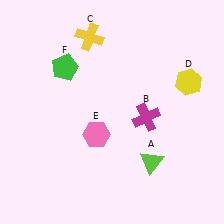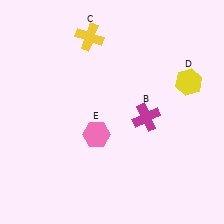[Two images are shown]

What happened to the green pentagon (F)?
The green pentagon (F) was removed in Image 2. It was in the top-left area of Image 1.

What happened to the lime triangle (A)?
The lime triangle (A) was removed in Image 2. It was in the bottom-right area of Image 1.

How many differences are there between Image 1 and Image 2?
There are 2 differences between the two images.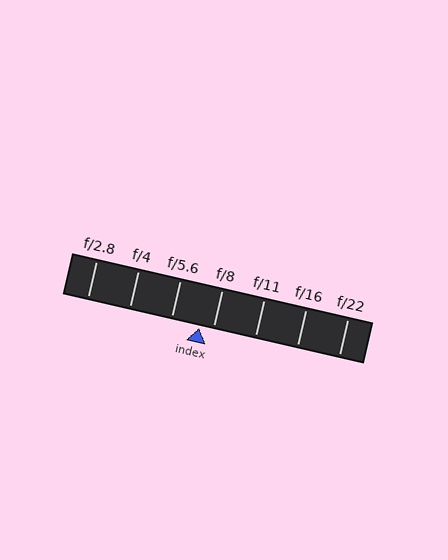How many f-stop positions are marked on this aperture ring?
There are 7 f-stop positions marked.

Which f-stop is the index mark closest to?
The index mark is closest to f/8.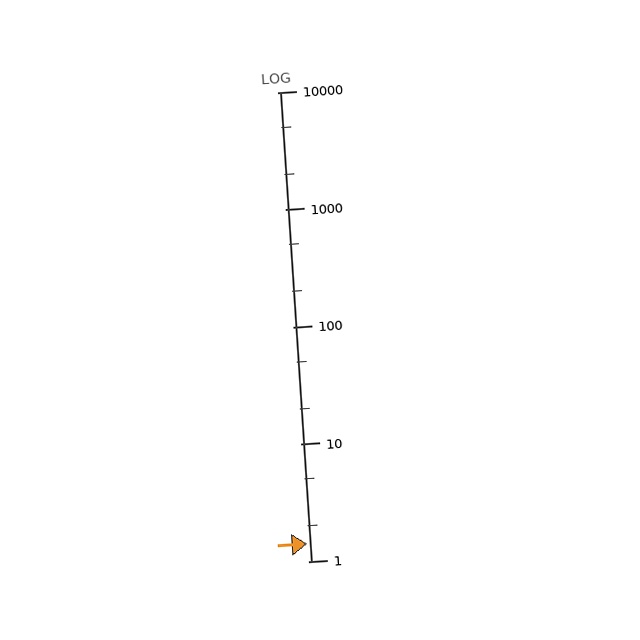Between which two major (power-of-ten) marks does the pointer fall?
The pointer is between 1 and 10.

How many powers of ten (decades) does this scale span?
The scale spans 4 decades, from 1 to 10000.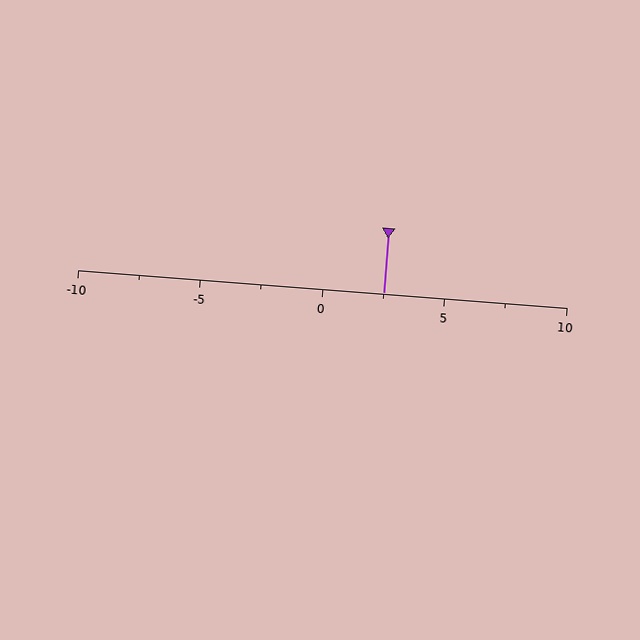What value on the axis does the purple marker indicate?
The marker indicates approximately 2.5.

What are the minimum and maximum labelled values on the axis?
The axis runs from -10 to 10.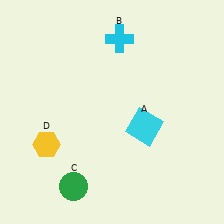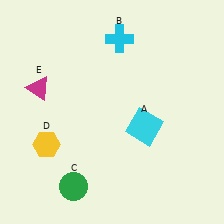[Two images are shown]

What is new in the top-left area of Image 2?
A magenta triangle (E) was added in the top-left area of Image 2.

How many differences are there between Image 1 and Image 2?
There is 1 difference between the two images.